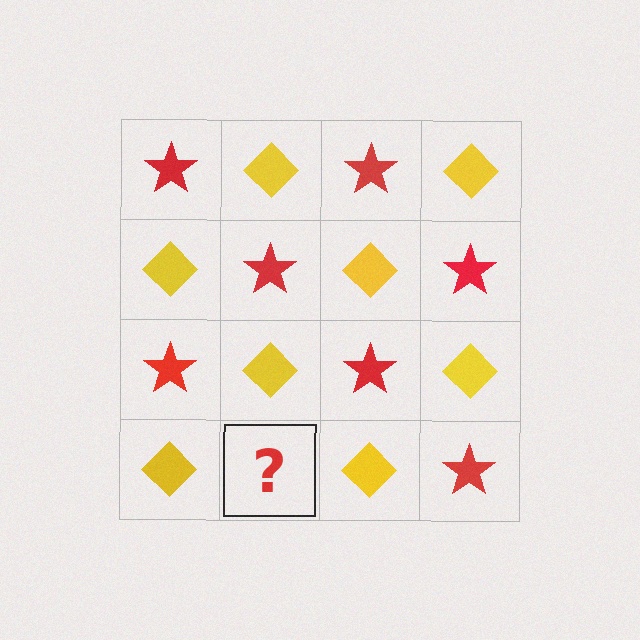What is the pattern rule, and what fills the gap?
The rule is that it alternates red star and yellow diamond in a checkerboard pattern. The gap should be filled with a red star.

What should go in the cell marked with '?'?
The missing cell should contain a red star.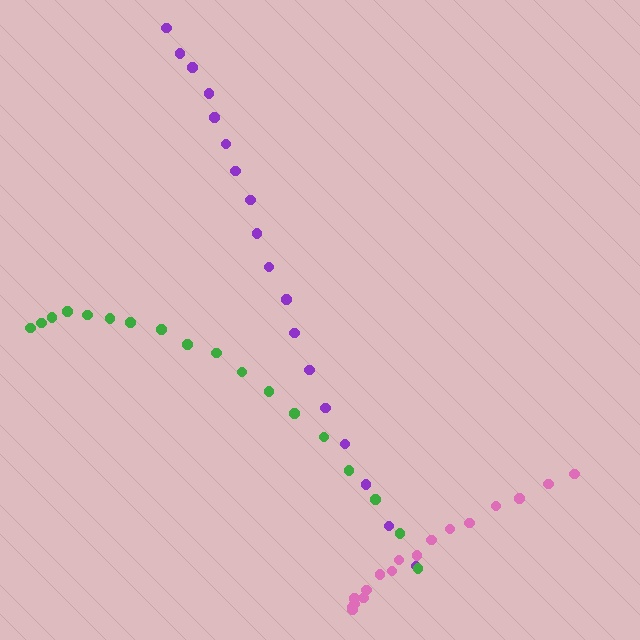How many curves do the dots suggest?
There are 3 distinct paths.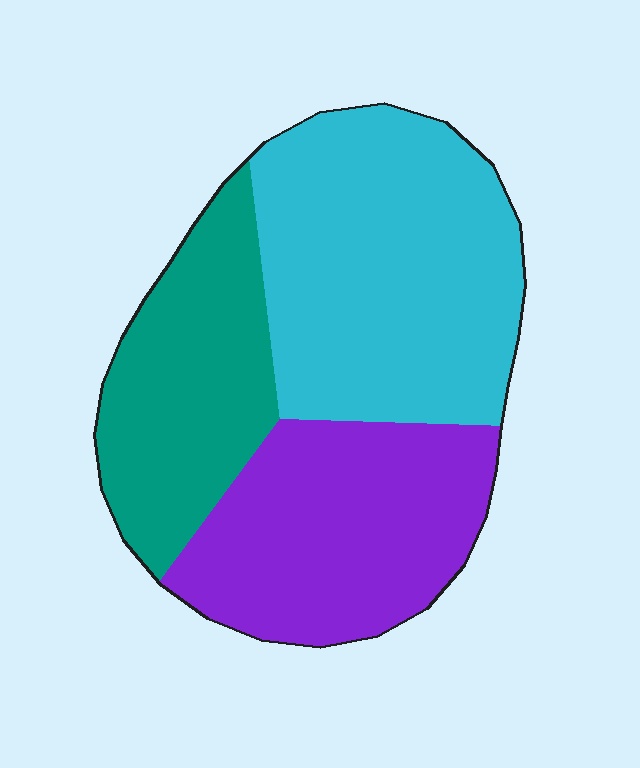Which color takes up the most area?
Cyan, at roughly 40%.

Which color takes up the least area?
Teal, at roughly 25%.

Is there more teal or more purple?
Purple.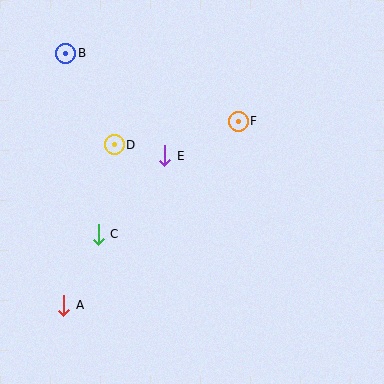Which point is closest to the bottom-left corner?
Point A is closest to the bottom-left corner.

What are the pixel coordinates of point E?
Point E is at (165, 156).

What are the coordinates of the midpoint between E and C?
The midpoint between E and C is at (132, 195).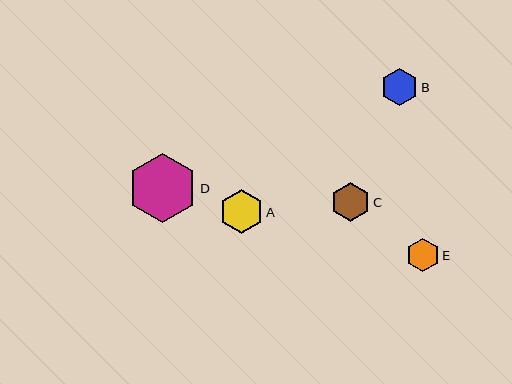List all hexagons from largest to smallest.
From largest to smallest: D, A, C, B, E.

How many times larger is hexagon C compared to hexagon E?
Hexagon C is approximately 1.2 times the size of hexagon E.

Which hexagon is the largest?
Hexagon D is the largest with a size of approximately 68 pixels.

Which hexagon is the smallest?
Hexagon E is the smallest with a size of approximately 33 pixels.